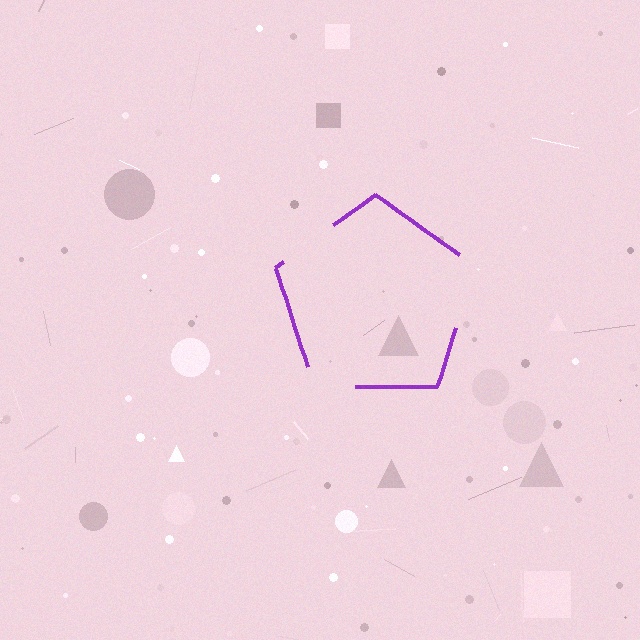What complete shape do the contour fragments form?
The contour fragments form a pentagon.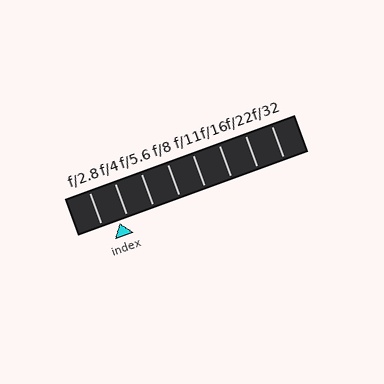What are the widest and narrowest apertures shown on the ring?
The widest aperture shown is f/2.8 and the narrowest is f/32.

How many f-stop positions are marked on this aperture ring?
There are 8 f-stop positions marked.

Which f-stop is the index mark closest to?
The index mark is closest to f/4.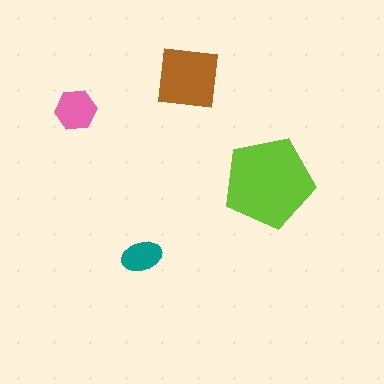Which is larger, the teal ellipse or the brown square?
The brown square.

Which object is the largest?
The lime pentagon.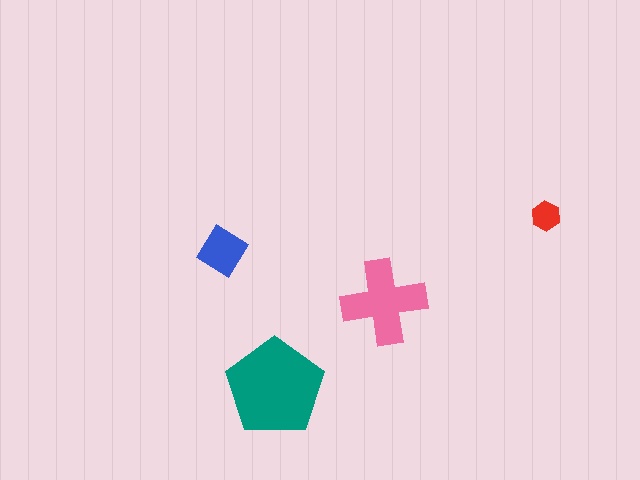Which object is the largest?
The teal pentagon.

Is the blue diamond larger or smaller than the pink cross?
Smaller.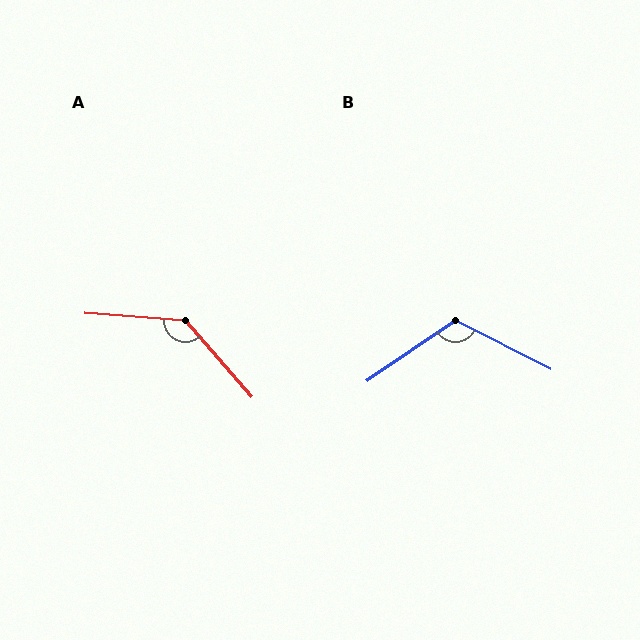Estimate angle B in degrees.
Approximately 119 degrees.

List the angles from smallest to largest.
B (119°), A (135°).